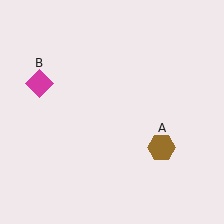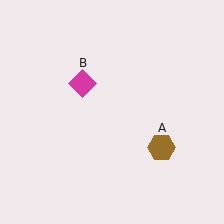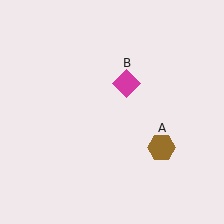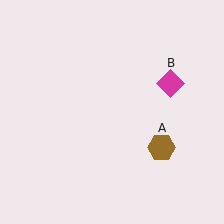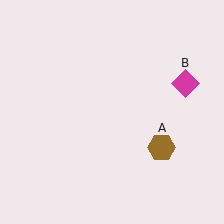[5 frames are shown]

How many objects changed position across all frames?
1 object changed position: magenta diamond (object B).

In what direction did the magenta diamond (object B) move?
The magenta diamond (object B) moved right.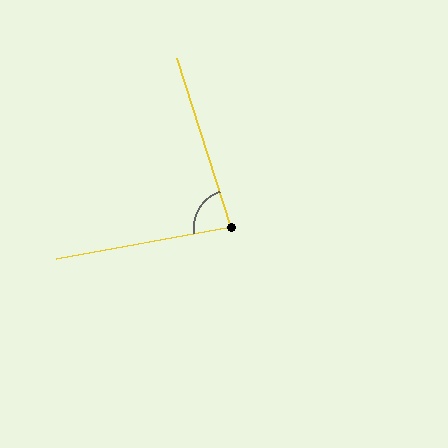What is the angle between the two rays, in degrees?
Approximately 82 degrees.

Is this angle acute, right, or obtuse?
It is acute.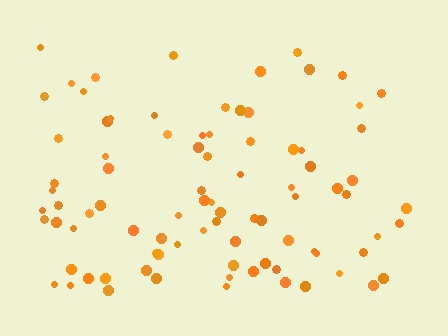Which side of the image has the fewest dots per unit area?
The top.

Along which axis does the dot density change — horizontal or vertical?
Vertical.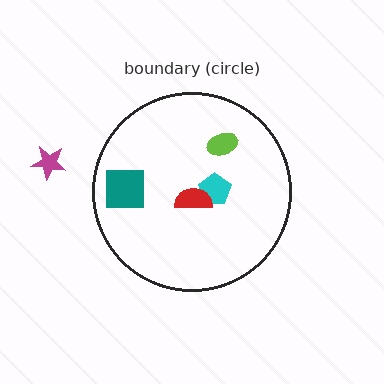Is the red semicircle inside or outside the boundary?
Inside.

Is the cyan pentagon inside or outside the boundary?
Inside.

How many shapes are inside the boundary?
4 inside, 1 outside.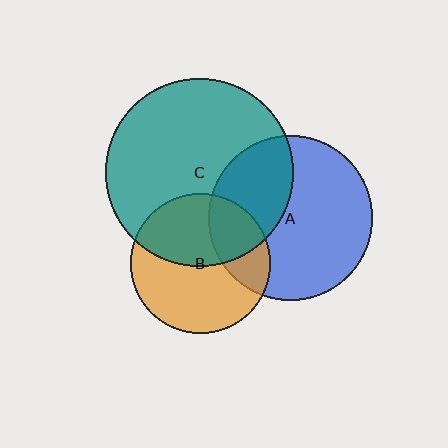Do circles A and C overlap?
Yes.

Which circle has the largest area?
Circle C (teal).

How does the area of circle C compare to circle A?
Approximately 1.3 times.